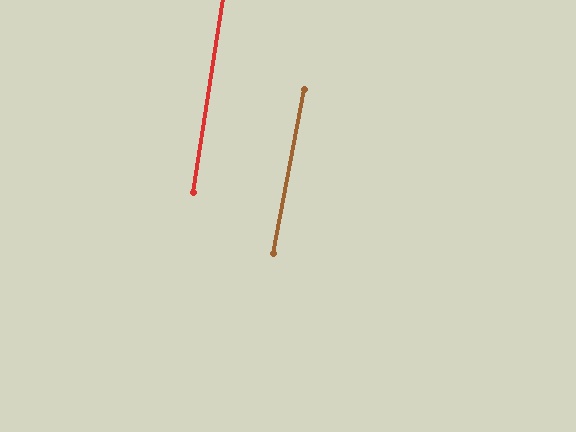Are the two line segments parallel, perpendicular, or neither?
Parallel — their directions differ by only 1.9°.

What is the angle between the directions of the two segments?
Approximately 2 degrees.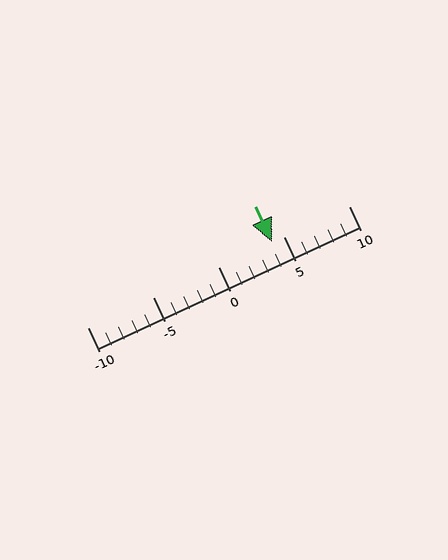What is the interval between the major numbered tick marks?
The major tick marks are spaced 5 units apart.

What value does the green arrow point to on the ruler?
The green arrow points to approximately 4.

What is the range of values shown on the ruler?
The ruler shows values from -10 to 10.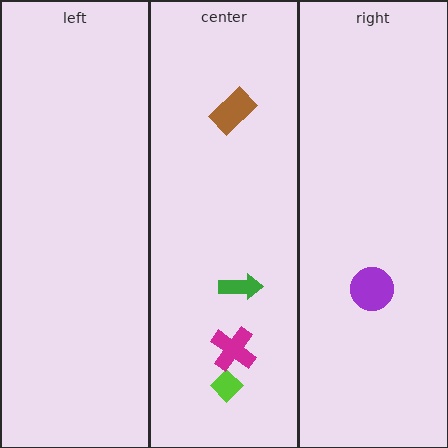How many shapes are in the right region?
1.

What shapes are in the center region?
The green arrow, the brown rectangle, the lime diamond, the magenta cross.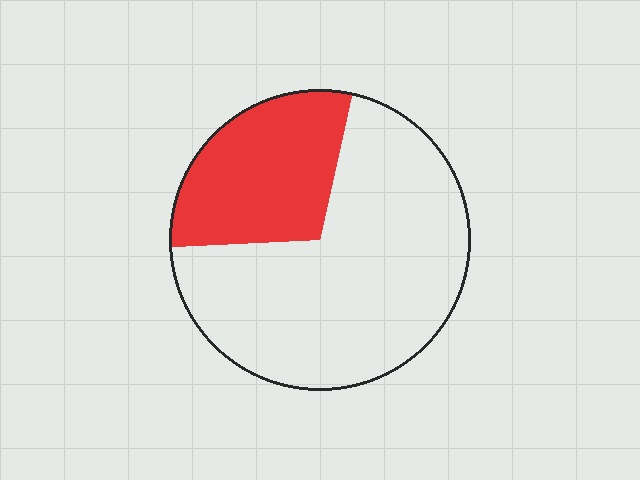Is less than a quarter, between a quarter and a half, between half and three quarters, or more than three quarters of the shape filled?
Between a quarter and a half.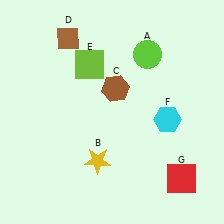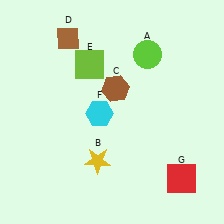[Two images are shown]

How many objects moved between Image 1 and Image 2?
1 object moved between the two images.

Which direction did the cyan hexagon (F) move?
The cyan hexagon (F) moved left.